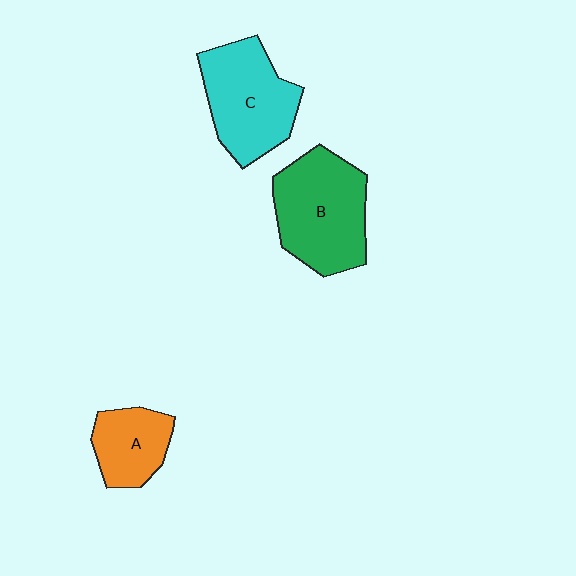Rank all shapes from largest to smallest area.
From largest to smallest: B (green), C (cyan), A (orange).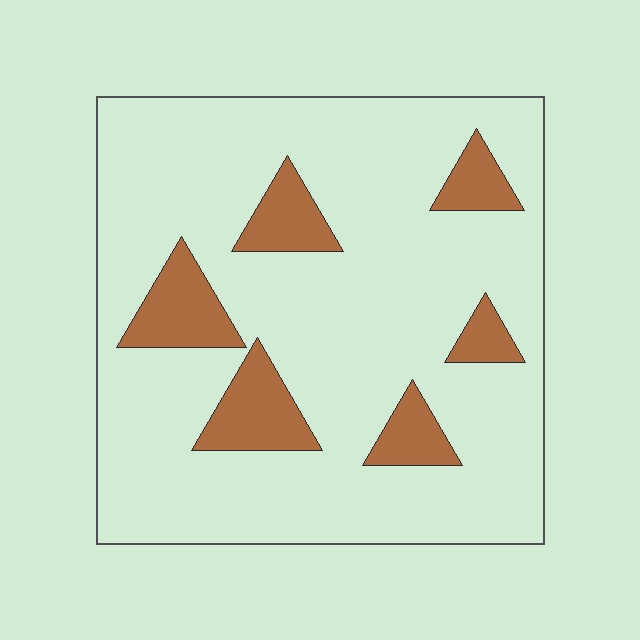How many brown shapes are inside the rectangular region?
6.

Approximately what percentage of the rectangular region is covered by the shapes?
Approximately 15%.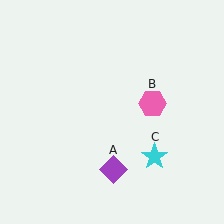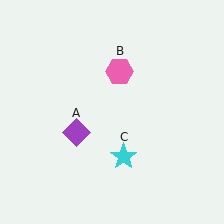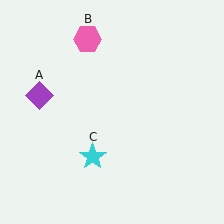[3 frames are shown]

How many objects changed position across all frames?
3 objects changed position: purple diamond (object A), pink hexagon (object B), cyan star (object C).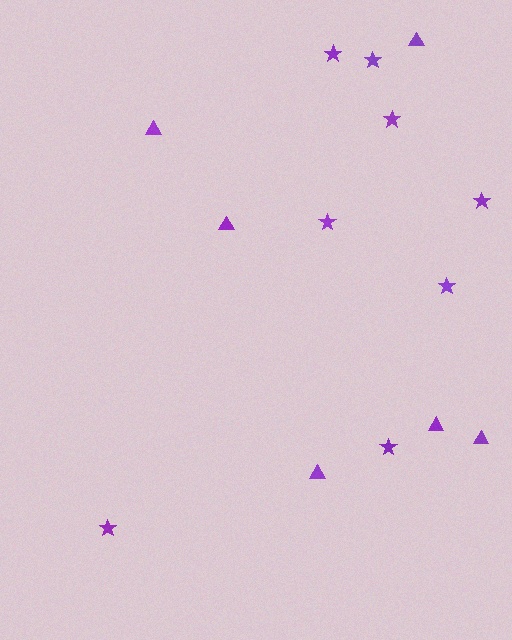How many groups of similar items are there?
There are 2 groups: one group of triangles (6) and one group of stars (8).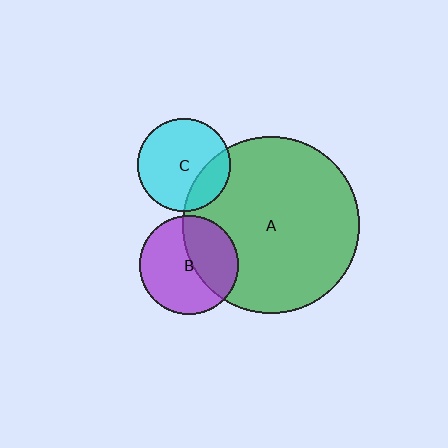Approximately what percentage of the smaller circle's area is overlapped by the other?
Approximately 40%.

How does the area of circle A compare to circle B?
Approximately 3.2 times.